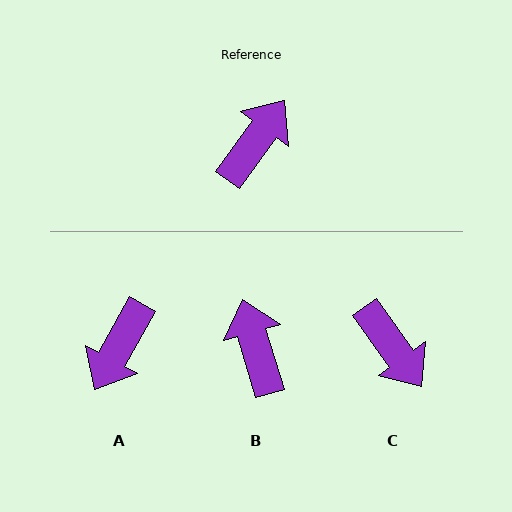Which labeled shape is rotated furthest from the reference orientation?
A, about 173 degrees away.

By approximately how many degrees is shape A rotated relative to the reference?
Approximately 173 degrees clockwise.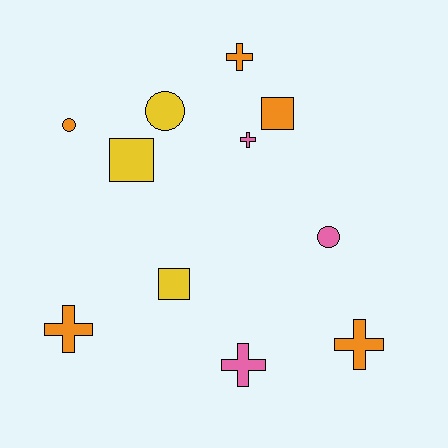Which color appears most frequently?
Orange, with 5 objects.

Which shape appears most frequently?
Cross, with 5 objects.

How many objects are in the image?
There are 11 objects.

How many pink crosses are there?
There are 2 pink crosses.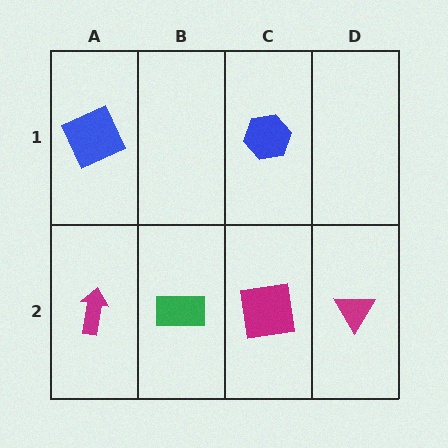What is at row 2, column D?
A magenta triangle.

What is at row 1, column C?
A blue hexagon.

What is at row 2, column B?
A green rectangle.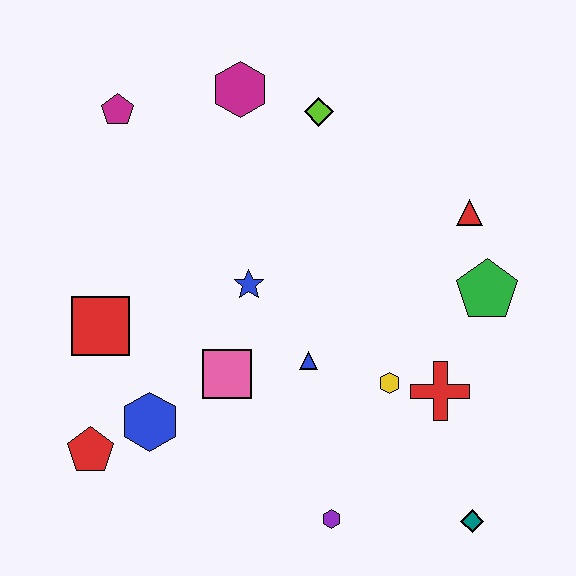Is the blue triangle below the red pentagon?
No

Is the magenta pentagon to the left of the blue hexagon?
Yes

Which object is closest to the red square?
The blue hexagon is closest to the red square.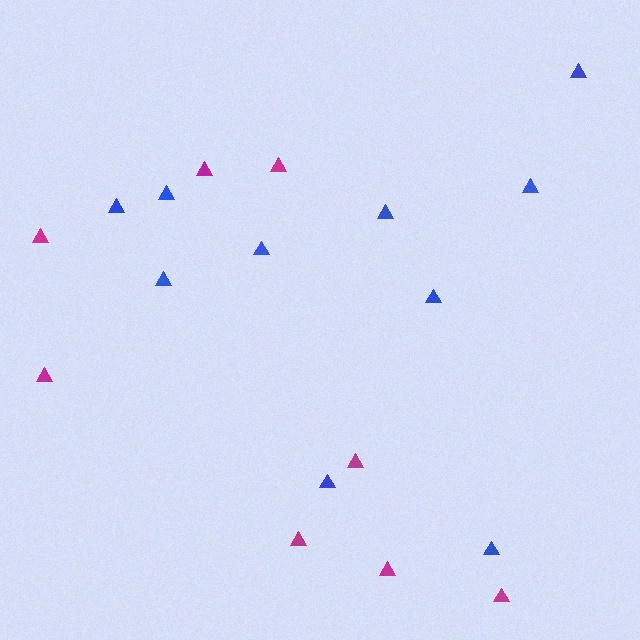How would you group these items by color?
There are 2 groups: one group of blue triangles (10) and one group of magenta triangles (8).